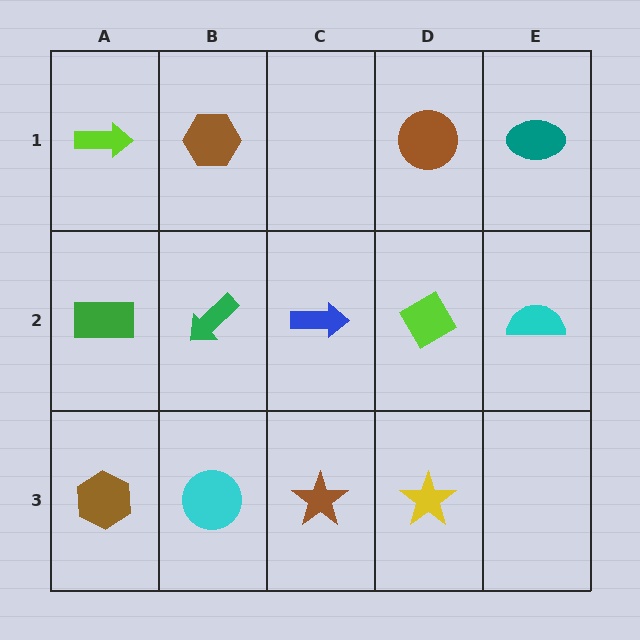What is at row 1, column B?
A brown hexagon.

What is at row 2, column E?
A cyan semicircle.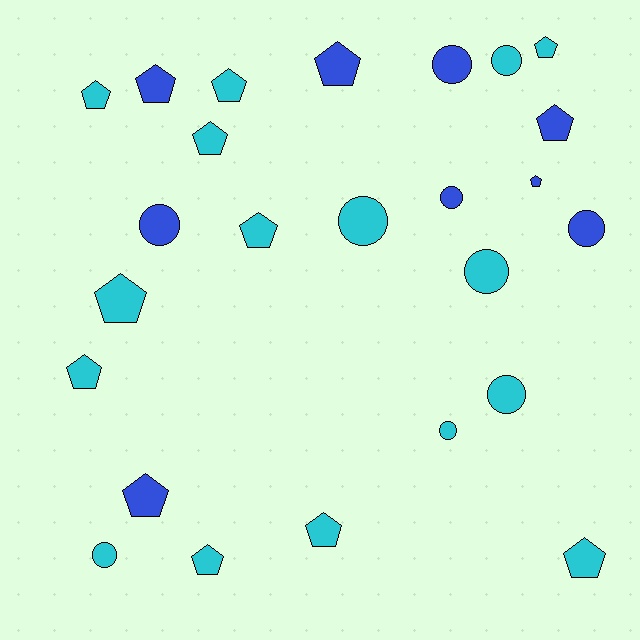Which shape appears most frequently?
Pentagon, with 15 objects.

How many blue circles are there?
There are 4 blue circles.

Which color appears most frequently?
Cyan, with 16 objects.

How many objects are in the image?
There are 25 objects.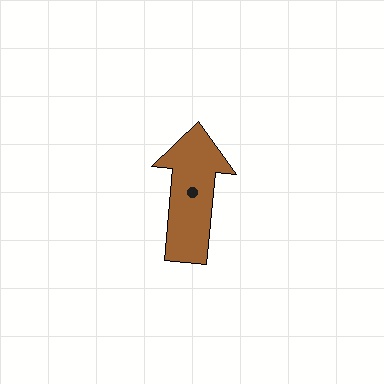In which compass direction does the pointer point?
North.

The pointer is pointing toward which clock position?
Roughly 12 o'clock.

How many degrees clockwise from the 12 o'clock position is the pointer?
Approximately 5 degrees.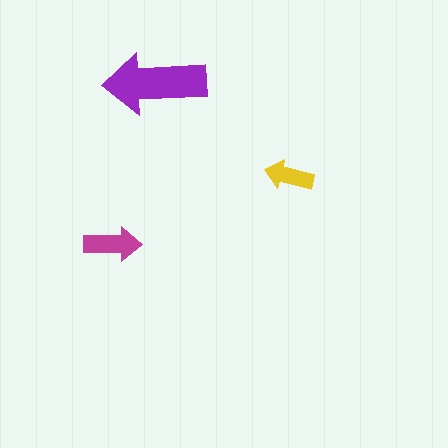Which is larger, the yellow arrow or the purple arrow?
The purple one.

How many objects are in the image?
There are 3 objects in the image.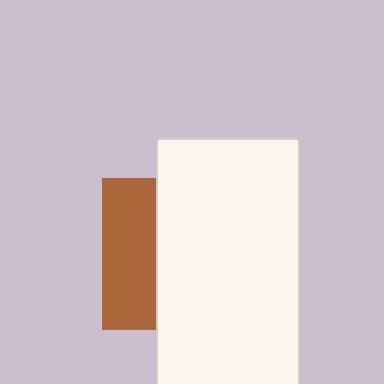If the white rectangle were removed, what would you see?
You would see the complete brown square.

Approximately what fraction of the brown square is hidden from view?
Roughly 64% of the brown square is hidden behind the white rectangle.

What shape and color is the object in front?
The object in front is a white rectangle.